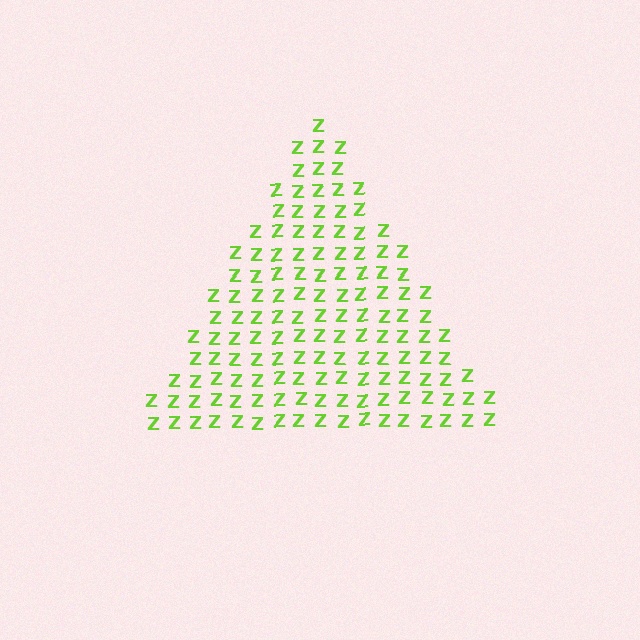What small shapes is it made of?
It is made of small letter Z's.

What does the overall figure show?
The overall figure shows a triangle.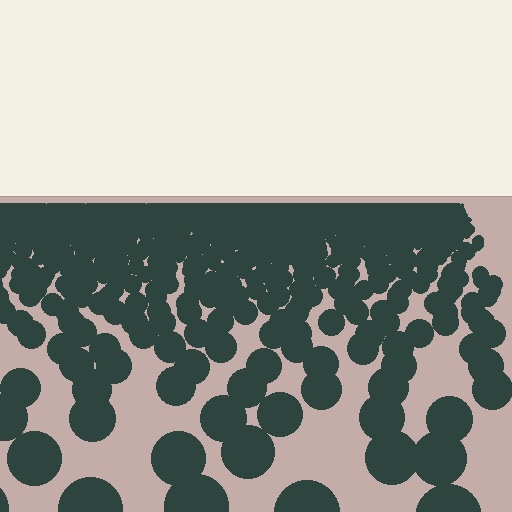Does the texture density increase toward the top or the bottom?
Density increases toward the top.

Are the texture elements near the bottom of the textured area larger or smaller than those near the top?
Larger. Near the bottom, elements are closer to the viewer and appear at a bigger on-screen size.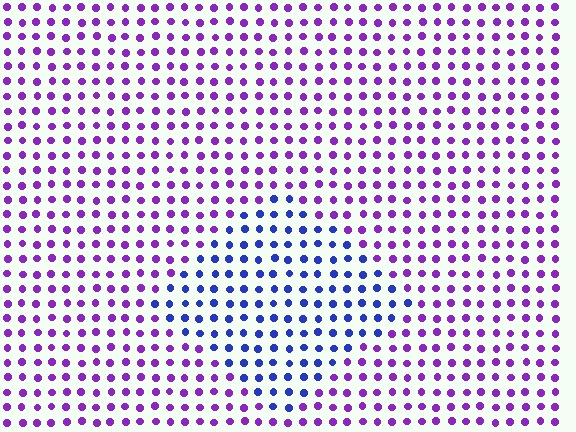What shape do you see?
I see a diamond.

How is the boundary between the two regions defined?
The boundary is defined purely by a slight shift in hue (about 47 degrees). Spacing, size, and orientation are identical on both sides.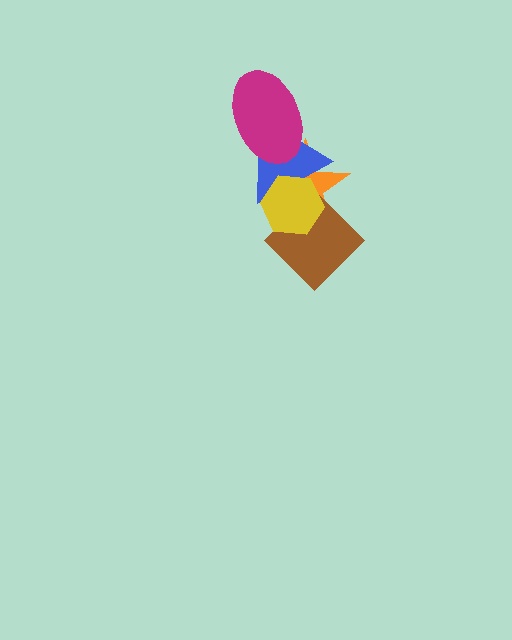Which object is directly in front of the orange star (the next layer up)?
The brown diamond is directly in front of the orange star.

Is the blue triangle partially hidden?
Yes, it is partially covered by another shape.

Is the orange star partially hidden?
Yes, it is partially covered by another shape.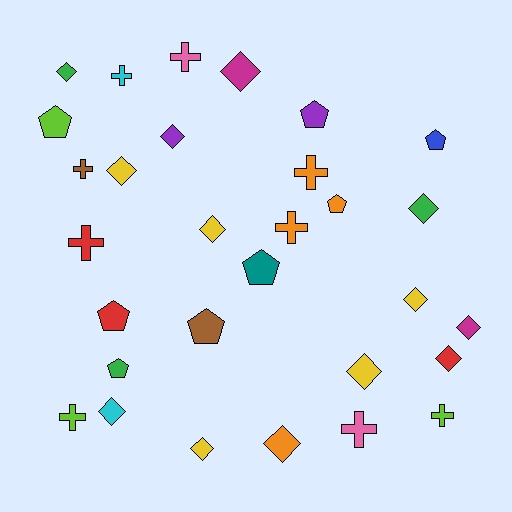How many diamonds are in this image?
There are 13 diamonds.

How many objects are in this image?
There are 30 objects.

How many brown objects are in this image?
There are 2 brown objects.